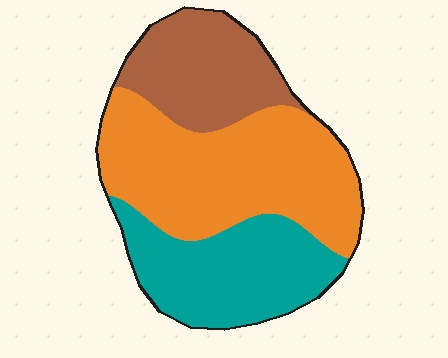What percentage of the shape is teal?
Teal covers 30% of the shape.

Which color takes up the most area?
Orange, at roughly 45%.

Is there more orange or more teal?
Orange.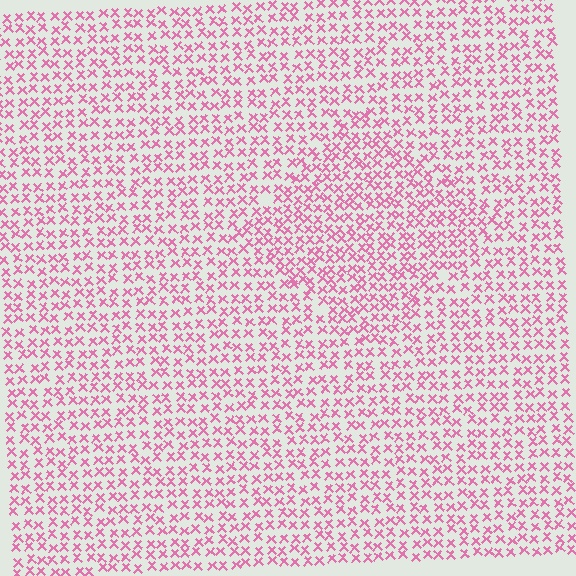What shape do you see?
I see a diamond.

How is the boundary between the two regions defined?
The boundary is defined by a change in element density (approximately 1.4x ratio). All elements are the same color, size, and shape.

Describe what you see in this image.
The image contains small pink elements arranged at two different densities. A diamond-shaped region is visible where the elements are more densely packed than the surrounding area.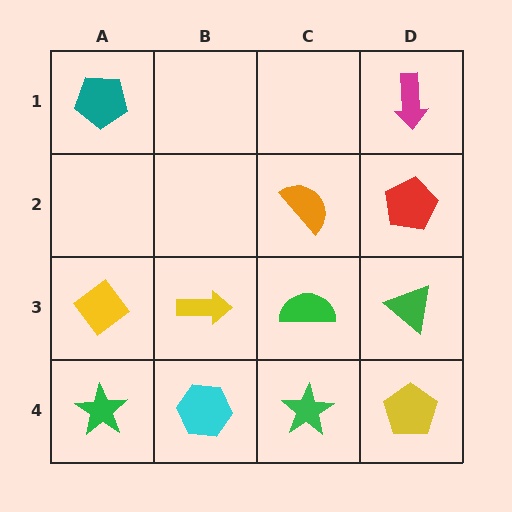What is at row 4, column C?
A green star.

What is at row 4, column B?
A cyan hexagon.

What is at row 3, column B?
A yellow arrow.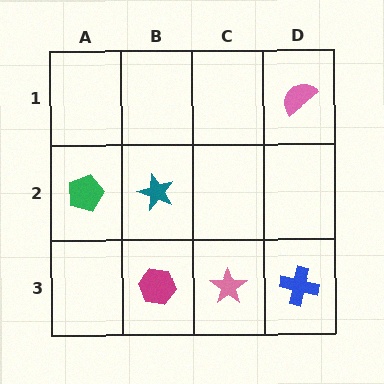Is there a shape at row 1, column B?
No, that cell is empty.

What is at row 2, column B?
A teal star.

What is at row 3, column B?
A magenta hexagon.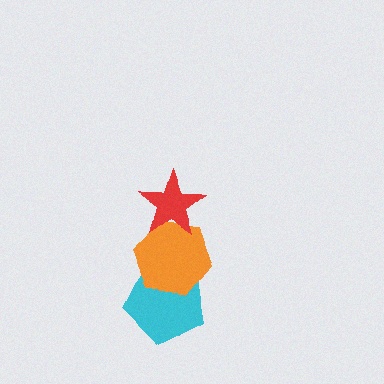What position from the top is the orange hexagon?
The orange hexagon is 2nd from the top.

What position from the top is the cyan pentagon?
The cyan pentagon is 3rd from the top.